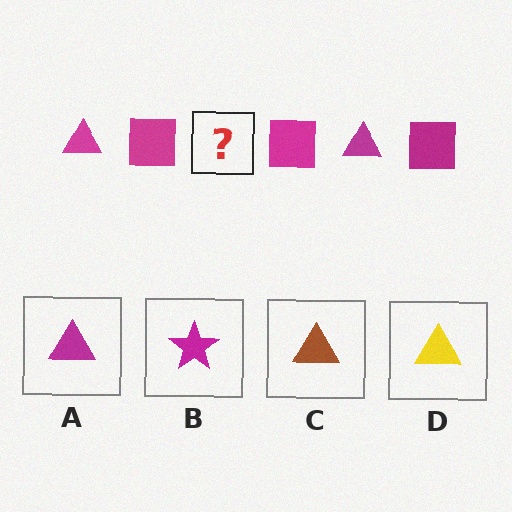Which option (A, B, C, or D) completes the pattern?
A.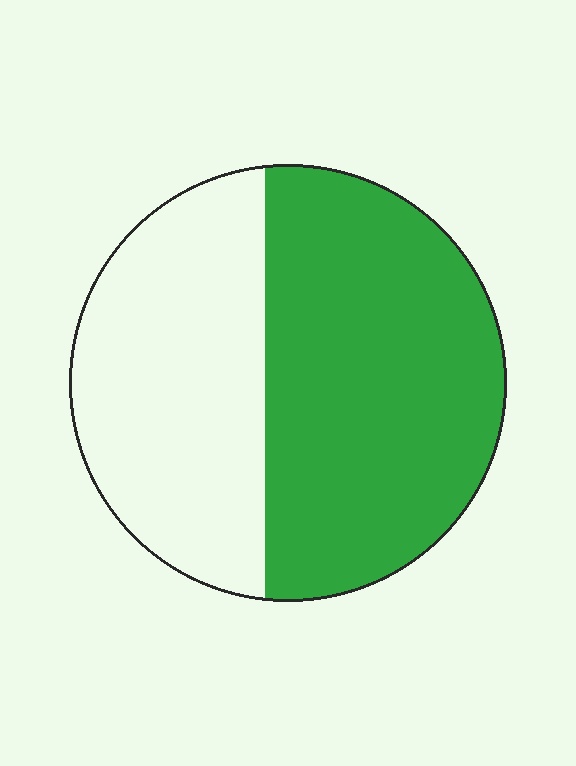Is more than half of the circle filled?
Yes.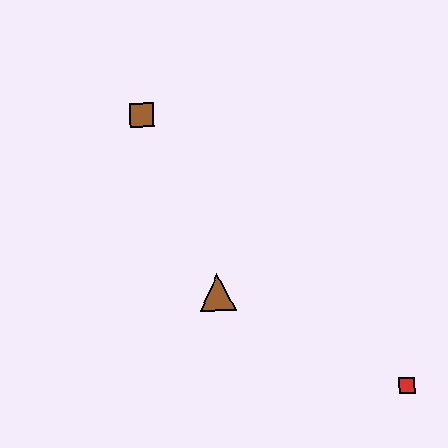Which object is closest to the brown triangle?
The brown square is closest to the brown triangle.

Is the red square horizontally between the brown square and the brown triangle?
No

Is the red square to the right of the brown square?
Yes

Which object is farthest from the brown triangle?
The red square is farthest from the brown triangle.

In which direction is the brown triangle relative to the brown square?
The brown triangle is below the brown square.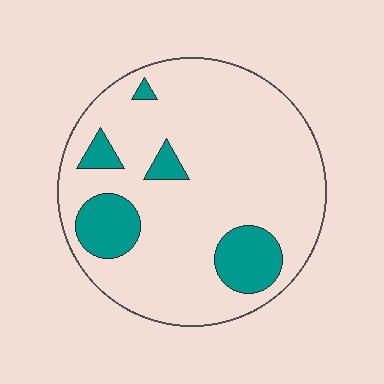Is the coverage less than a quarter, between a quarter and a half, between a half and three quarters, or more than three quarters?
Less than a quarter.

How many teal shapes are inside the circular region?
5.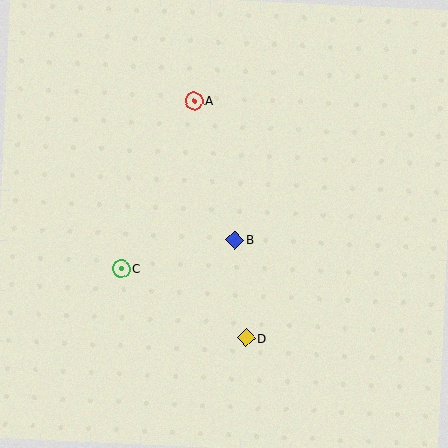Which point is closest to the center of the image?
Point B at (235, 240) is closest to the center.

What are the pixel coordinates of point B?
Point B is at (235, 240).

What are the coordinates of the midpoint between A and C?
The midpoint between A and C is at (157, 185).